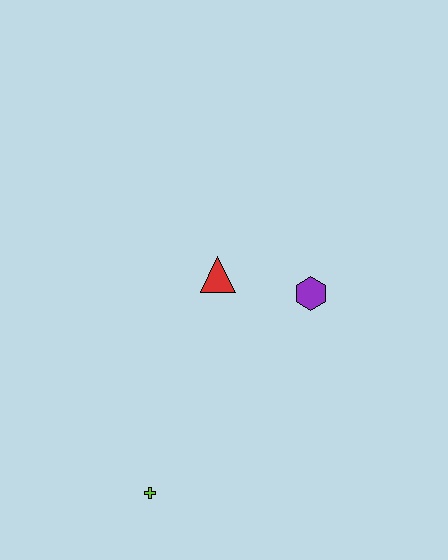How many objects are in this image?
There are 3 objects.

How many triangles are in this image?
There is 1 triangle.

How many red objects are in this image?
There is 1 red object.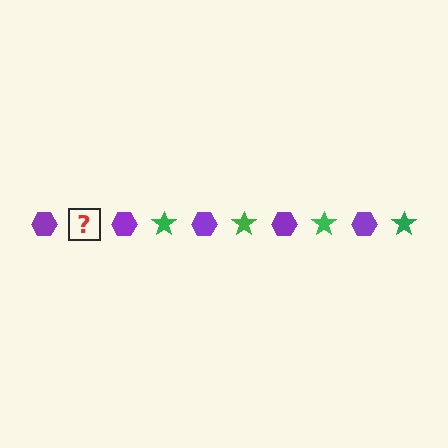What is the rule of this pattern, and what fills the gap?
The rule is that the pattern alternates between purple hexagon and green star. The gap should be filled with a green star.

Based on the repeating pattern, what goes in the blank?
The blank should be a green star.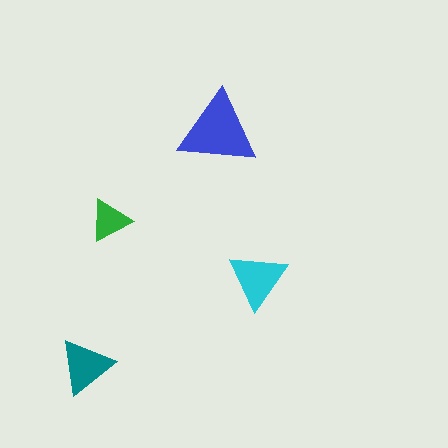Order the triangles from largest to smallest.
the blue one, the cyan one, the teal one, the green one.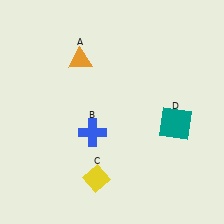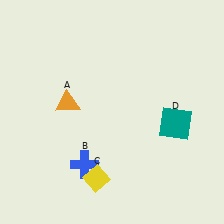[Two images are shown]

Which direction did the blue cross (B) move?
The blue cross (B) moved down.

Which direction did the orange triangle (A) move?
The orange triangle (A) moved down.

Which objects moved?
The objects that moved are: the orange triangle (A), the blue cross (B).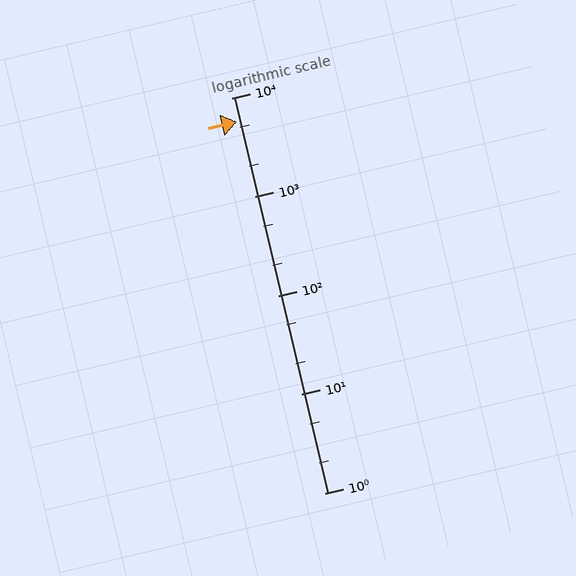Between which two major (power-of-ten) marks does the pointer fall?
The pointer is between 1000 and 10000.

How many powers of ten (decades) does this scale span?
The scale spans 4 decades, from 1 to 10000.